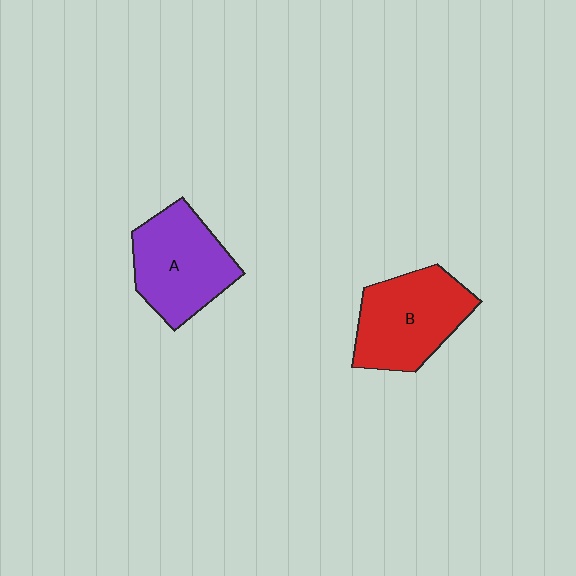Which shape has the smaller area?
Shape A (purple).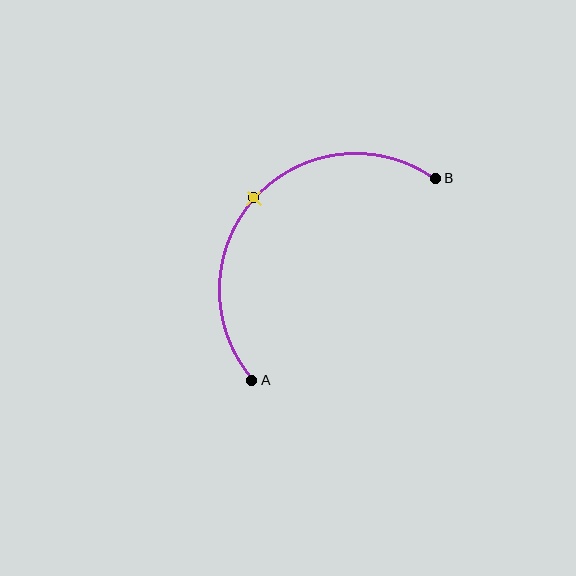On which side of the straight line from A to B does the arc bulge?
The arc bulges above and to the left of the straight line connecting A and B.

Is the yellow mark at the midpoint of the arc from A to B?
Yes. The yellow mark lies on the arc at equal arc-length from both A and B — it is the arc midpoint.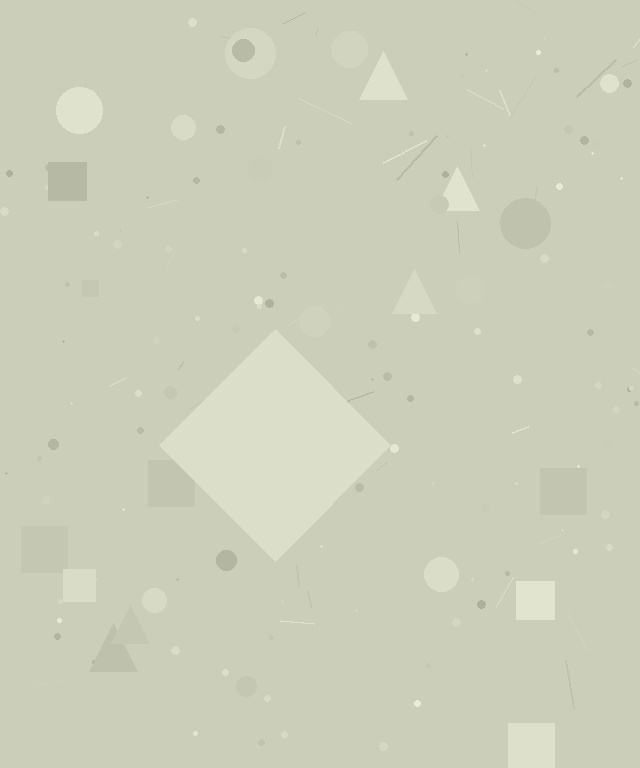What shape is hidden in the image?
A diamond is hidden in the image.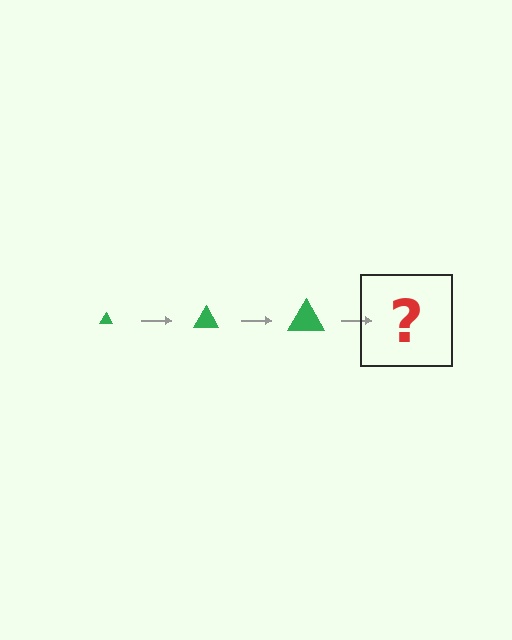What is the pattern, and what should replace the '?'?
The pattern is that the triangle gets progressively larger each step. The '?' should be a green triangle, larger than the previous one.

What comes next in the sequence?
The next element should be a green triangle, larger than the previous one.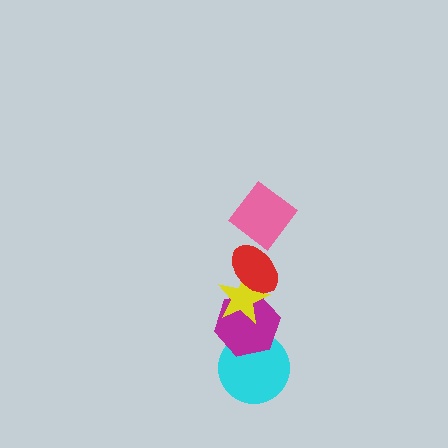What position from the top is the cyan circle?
The cyan circle is 5th from the top.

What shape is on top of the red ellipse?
The pink diamond is on top of the red ellipse.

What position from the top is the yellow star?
The yellow star is 3rd from the top.